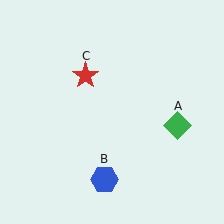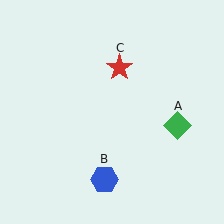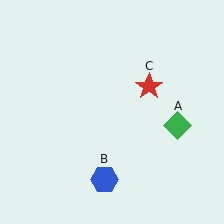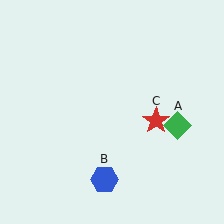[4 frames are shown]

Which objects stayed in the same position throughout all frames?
Green diamond (object A) and blue hexagon (object B) remained stationary.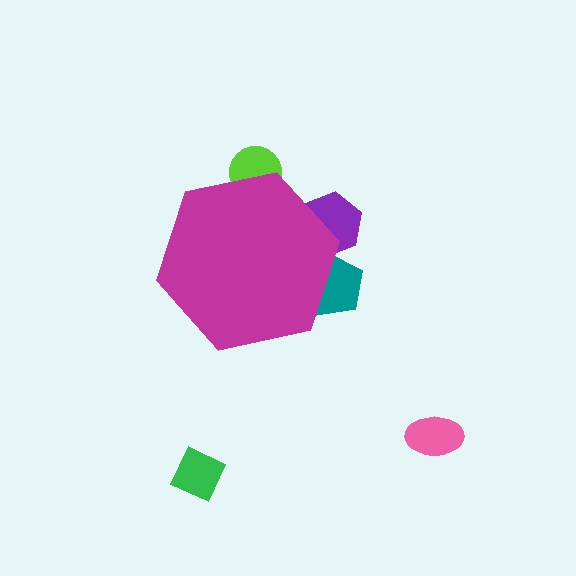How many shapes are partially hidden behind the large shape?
3 shapes are partially hidden.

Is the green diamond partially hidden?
No, the green diamond is fully visible.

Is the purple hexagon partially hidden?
Yes, the purple hexagon is partially hidden behind the magenta hexagon.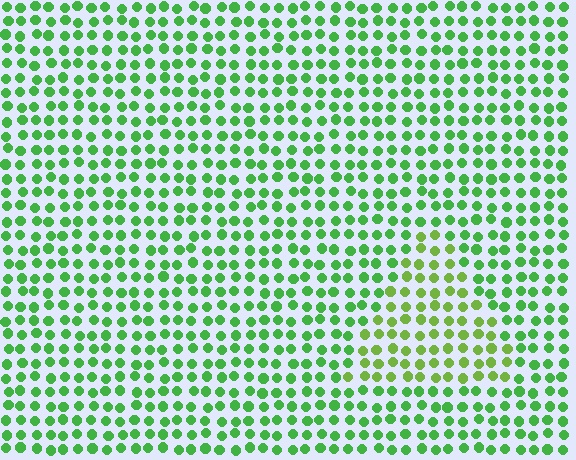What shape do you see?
I see a triangle.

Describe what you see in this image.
The image is filled with small green elements in a uniform arrangement. A triangle-shaped region is visible where the elements are tinted to a slightly different hue, forming a subtle color boundary.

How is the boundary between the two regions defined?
The boundary is defined purely by a slight shift in hue (about 28 degrees). Spacing, size, and orientation are identical on both sides.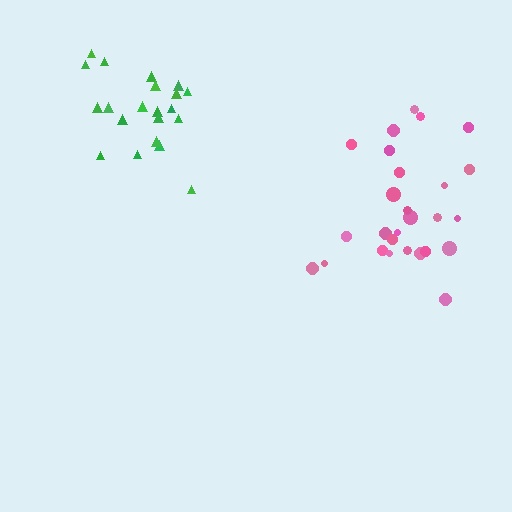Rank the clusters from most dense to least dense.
green, pink.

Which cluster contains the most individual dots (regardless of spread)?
Pink (27).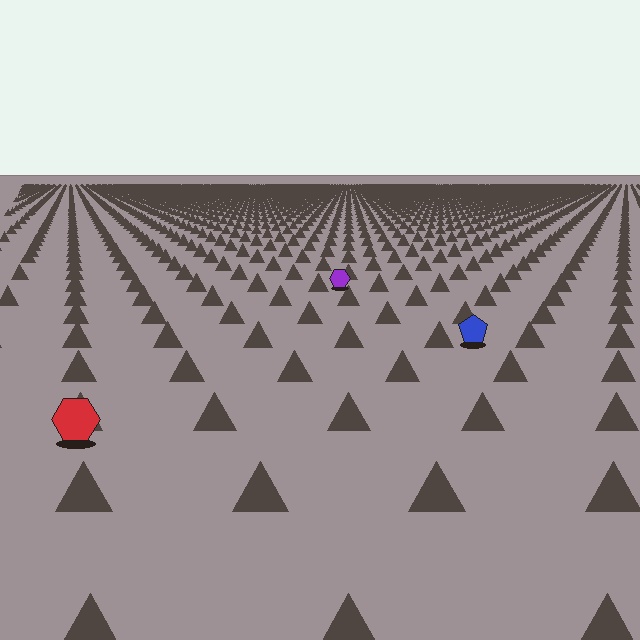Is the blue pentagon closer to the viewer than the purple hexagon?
Yes. The blue pentagon is closer — you can tell from the texture gradient: the ground texture is coarser near it.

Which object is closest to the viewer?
The red hexagon is closest. The texture marks near it are larger and more spread out.